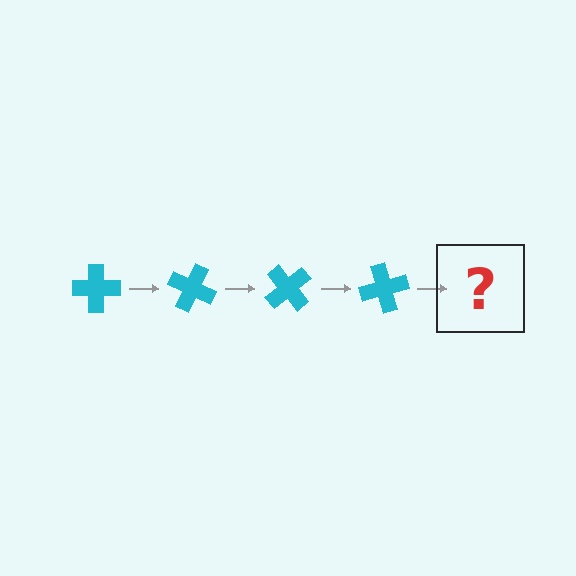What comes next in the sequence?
The next element should be a cyan cross rotated 100 degrees.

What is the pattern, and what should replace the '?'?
The pattern is that the cross rotates 25 degrees each step. The '?' should be a cyan cross rotated 100 degrees.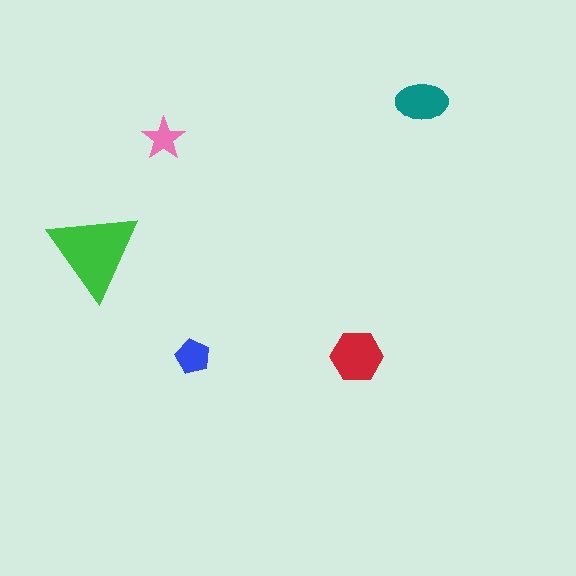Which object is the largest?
The green triangle.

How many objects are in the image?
There are 5 objects in the image.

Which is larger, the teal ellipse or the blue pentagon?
The teal ellipse.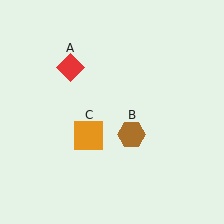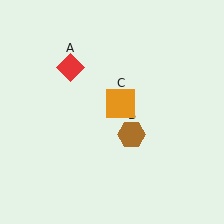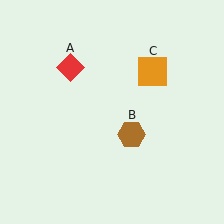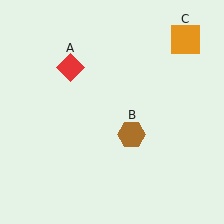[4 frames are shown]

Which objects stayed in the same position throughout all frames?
Red diamond (object A) and brown hexagon (object B) remained stationary.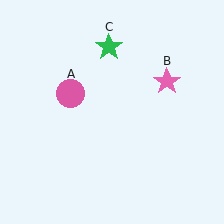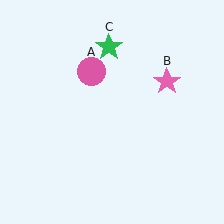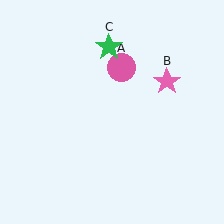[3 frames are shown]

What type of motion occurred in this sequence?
The pink circle (object A) rotated clockwise around the center of the scene.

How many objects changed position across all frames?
1 object changed position: pink circle (object A).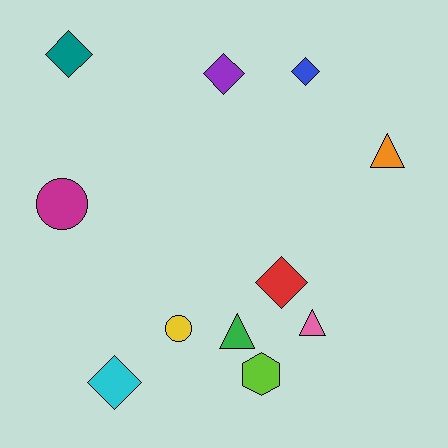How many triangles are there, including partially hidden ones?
There are 3 triangles.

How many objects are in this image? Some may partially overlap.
There are 11 objects.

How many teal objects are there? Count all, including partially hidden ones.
There is 1 teal object.